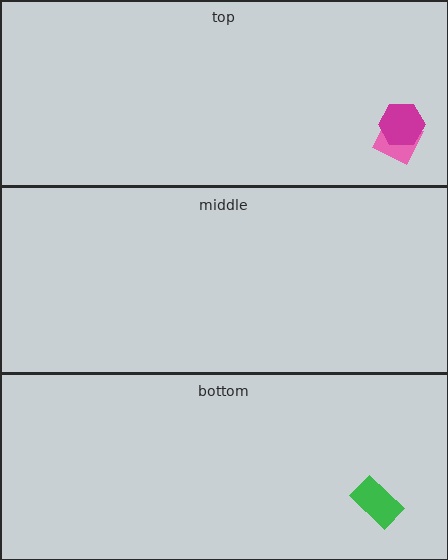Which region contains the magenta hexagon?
The top region.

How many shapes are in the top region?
2.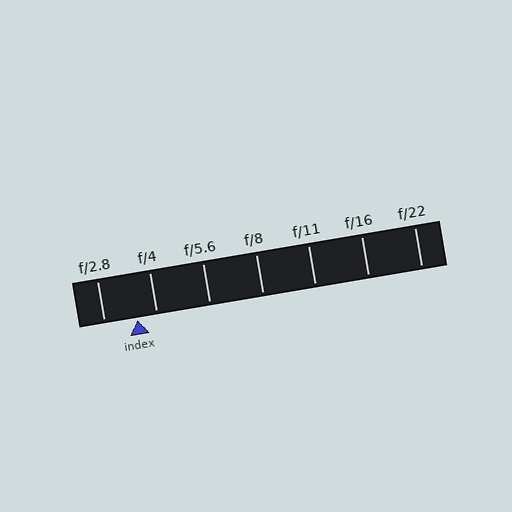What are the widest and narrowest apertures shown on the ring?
The widest aperture shown is f/2.8 and the narrowest is f/22.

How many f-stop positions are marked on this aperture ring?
There are 7 f-stop positions marked.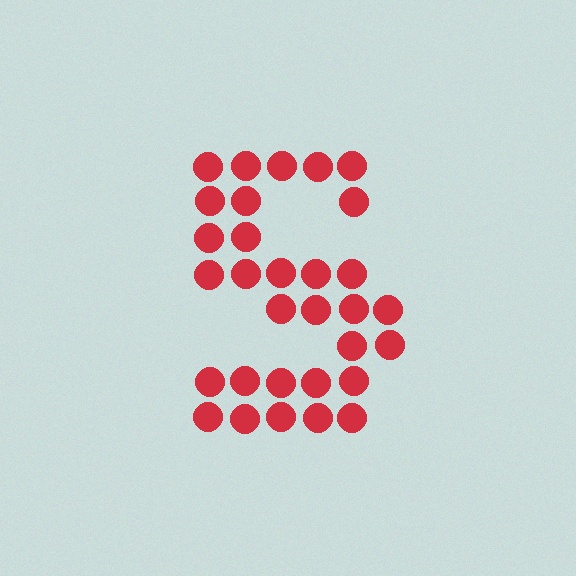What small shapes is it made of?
It is made of small circles.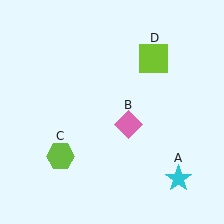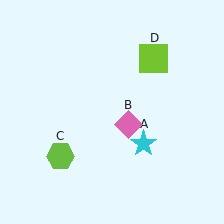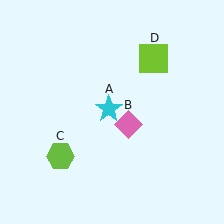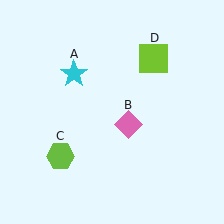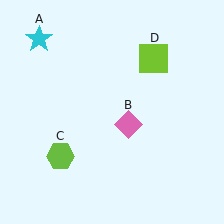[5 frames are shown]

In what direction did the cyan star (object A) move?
The cyan star (object A) moved up and to the left.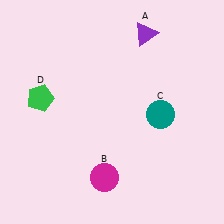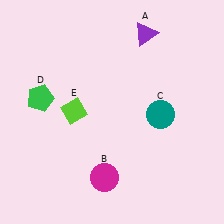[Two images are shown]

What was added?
A lime diamond (E) was added in Image 2.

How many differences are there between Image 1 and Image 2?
There is 1 difference between the two images.